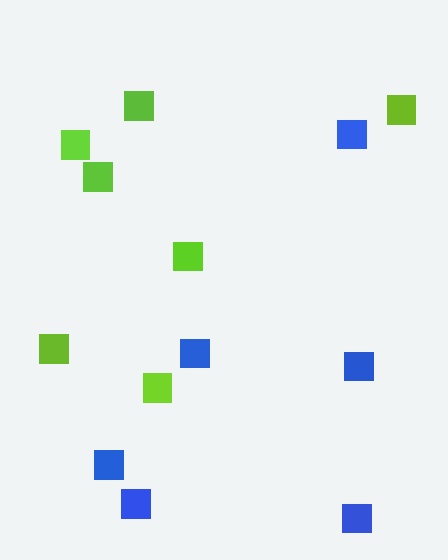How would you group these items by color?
There are 2 groups: one group of blue squares (6) and one group of lime squares (7).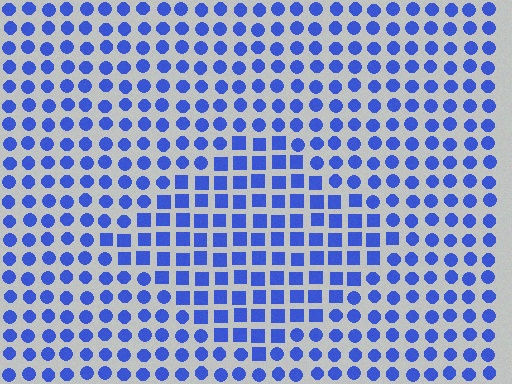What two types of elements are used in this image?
The image uses squares inside the diamond region and circles outside it.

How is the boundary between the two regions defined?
The boundary is defined by a change in element shape: squares inside vs. circles outside. All elements share the same color and spacing.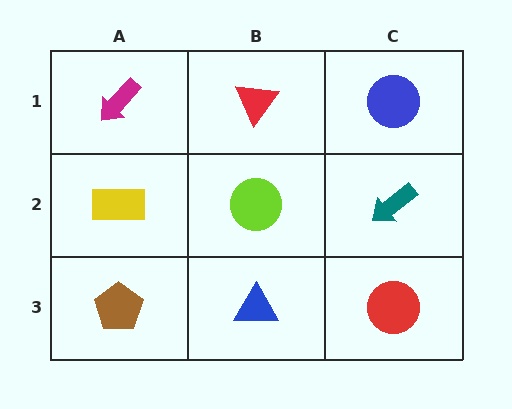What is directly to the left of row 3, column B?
A brown pentagon.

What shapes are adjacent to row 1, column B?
A lime circle (row 2, column B), a magenta arrow (row 1, column A), a blue circle (row 1, column C).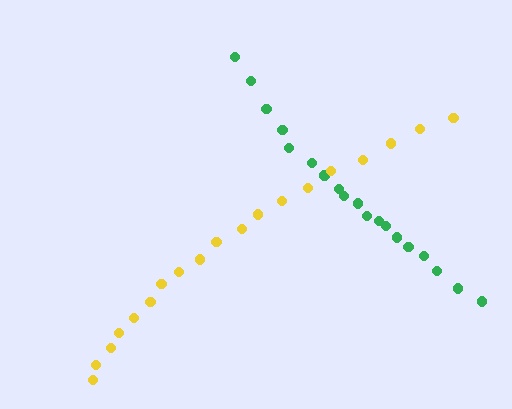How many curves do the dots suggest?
There are 2 distinct paths.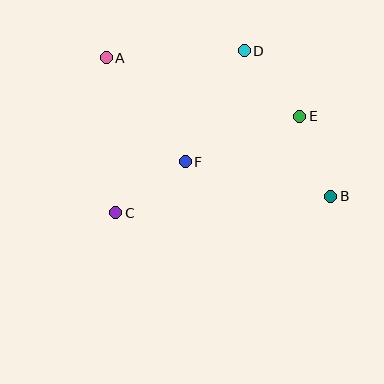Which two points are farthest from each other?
Points A and B are farthest from each other.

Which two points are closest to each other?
Points B and E are closest to each other.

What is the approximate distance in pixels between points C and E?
The distance between C and E is approximately 208 pixels.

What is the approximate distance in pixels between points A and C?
The distance between A and C is approximately 155 pixels.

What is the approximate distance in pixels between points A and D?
The distance between A and D is approximately 138 pixels.